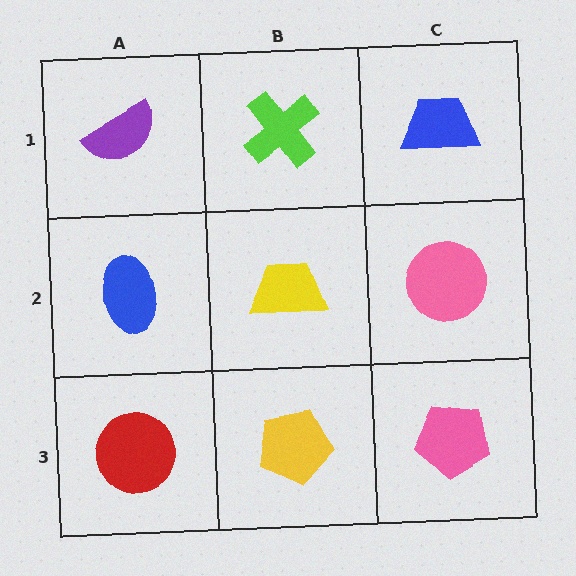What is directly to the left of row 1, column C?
A lime cross.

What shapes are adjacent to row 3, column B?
A yellow trapezoid (row 2, column B), a red circle (row 3, column A), a pink pentagon (row 3, column C).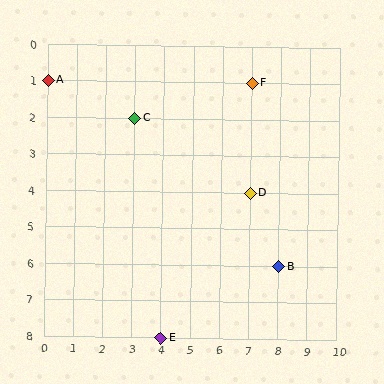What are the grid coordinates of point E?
Point E is at grid coordinates (4, 8).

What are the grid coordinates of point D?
Point D is at grid coordinates (7, 4).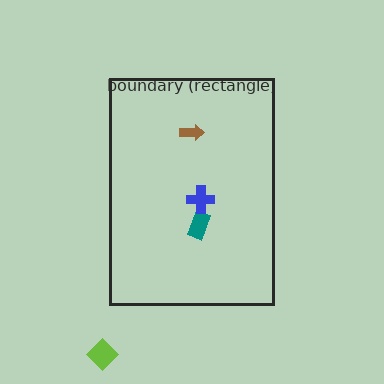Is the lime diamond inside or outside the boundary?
Outside.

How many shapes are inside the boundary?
3 inside, 1 outside.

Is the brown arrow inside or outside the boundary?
Inside.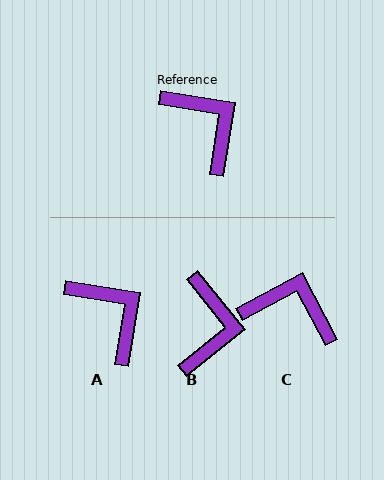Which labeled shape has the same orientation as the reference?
A.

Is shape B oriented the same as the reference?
No, it is off by about 43 degrees.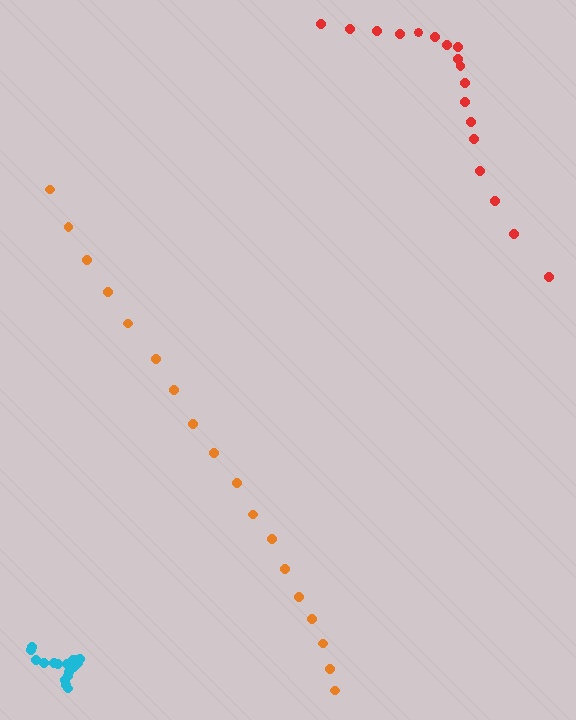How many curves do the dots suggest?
There are 3 distinct paths.